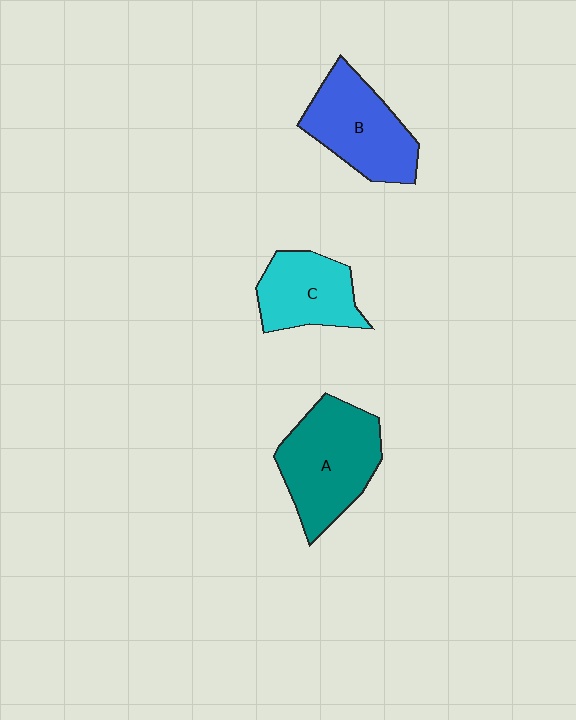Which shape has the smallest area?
Shape C (cyan).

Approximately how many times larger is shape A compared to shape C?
Approximately 1.4 times.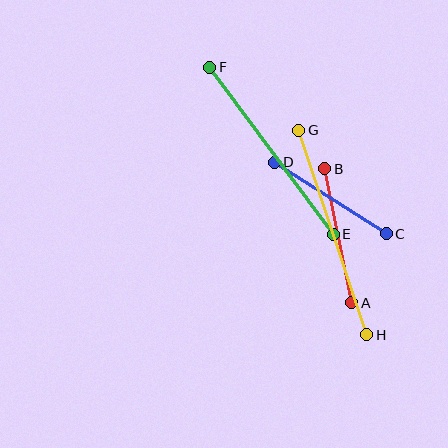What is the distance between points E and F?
The distance is approximately 208 pixels.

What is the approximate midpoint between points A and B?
The midpoint is at approximately (338, 236) pixels.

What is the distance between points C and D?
The distance is approximately 133 pixels.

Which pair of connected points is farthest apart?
Points G and H are farthest apart.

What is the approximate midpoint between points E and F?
The midpoint is at approximately (271, 151) pixels.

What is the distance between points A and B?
The distance is approximately 136 pixels.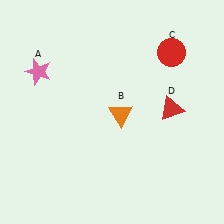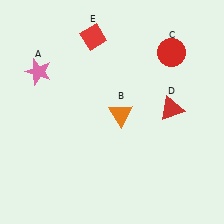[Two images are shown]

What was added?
A red diamond (E) was added in Image 2.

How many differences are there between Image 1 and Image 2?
There is 1 difference between the two images.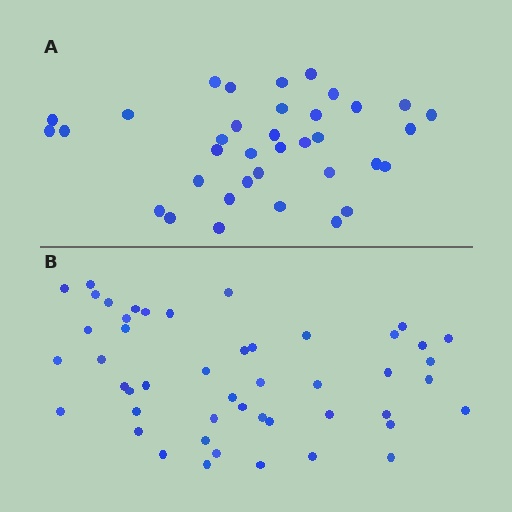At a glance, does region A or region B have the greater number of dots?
Region B (the bottom region) has more dots.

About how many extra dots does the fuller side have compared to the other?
Region B has roughly 12 or so more dots than region A.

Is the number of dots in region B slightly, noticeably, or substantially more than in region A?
Region B has noticeably more, but not dramatically so. The ratio is roughly 1.3 to 1.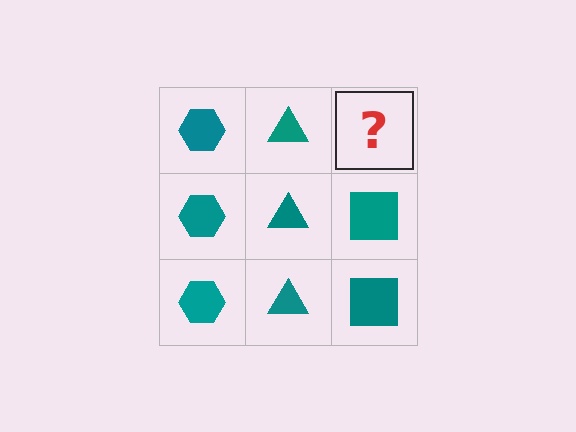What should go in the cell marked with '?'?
The missing cell should contain a teal square.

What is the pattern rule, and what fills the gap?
The rule is that each column has a consistent shape. The gap should be filled with a teal square.